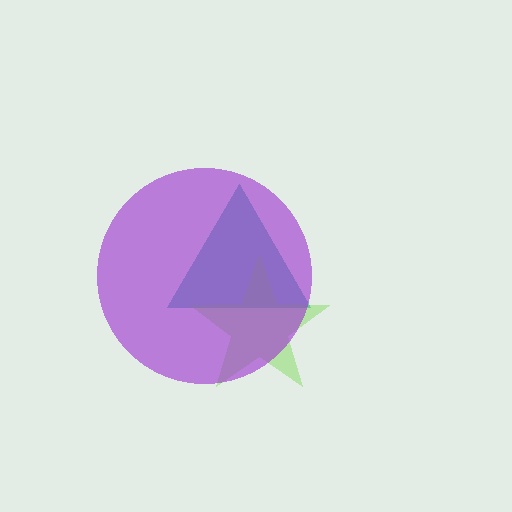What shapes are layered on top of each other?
The layered shapes are: a teal triangle, a lime star, a purple circle.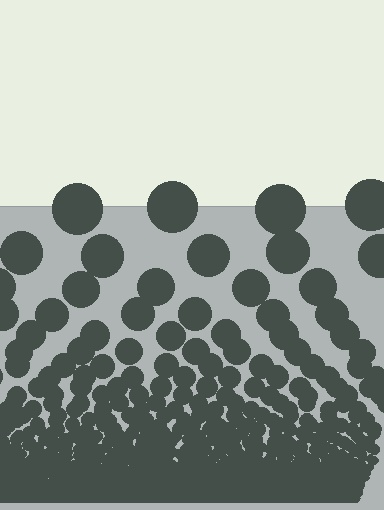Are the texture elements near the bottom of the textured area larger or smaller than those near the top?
Smaller. The gradient is inverted — elements near the bottom are smaller and denser.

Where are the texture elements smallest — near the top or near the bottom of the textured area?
Near the bottom.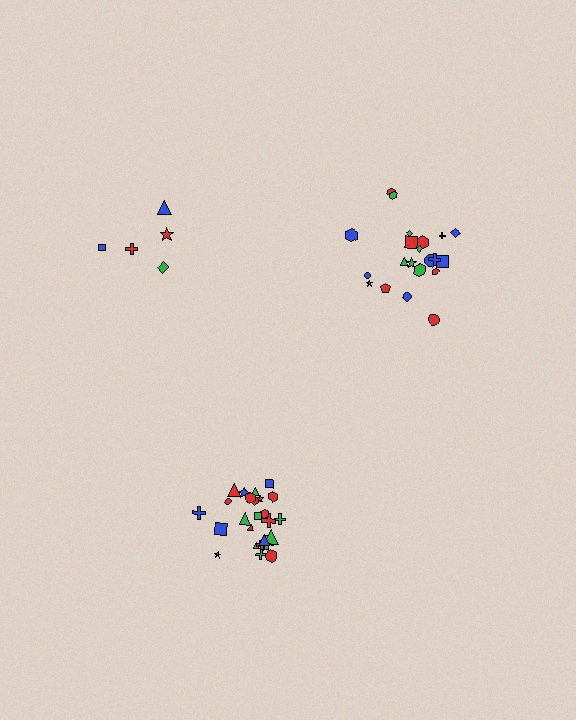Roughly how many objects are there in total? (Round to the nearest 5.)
Roughly 50 objects in total.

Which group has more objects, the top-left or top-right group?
The top-right group.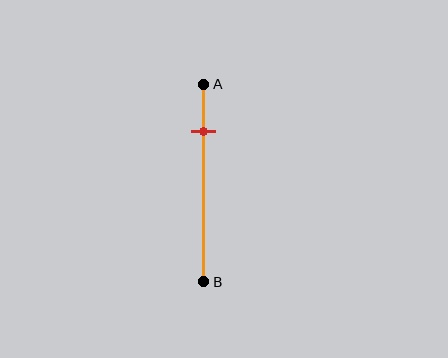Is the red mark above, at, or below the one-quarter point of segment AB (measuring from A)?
The red mark is approximately at the one-quarter point of segment AB.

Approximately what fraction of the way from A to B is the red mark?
The red mark is approximately 25% of the way from A to B.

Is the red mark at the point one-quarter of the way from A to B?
Yes, the mark is approximately at the one-quarter point.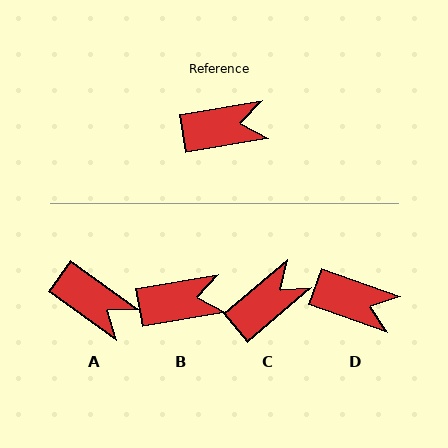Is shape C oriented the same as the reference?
No, it is off by about 30 degrees.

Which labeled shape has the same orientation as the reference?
B.